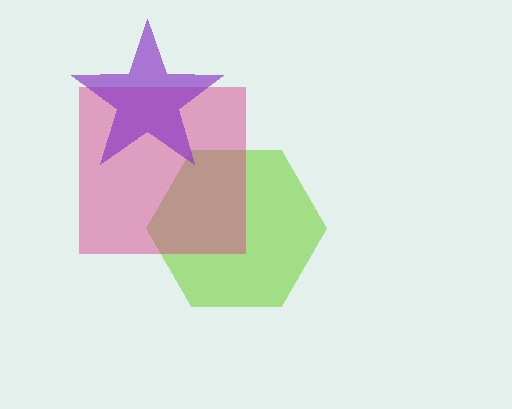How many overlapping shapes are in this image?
There are 3 overlapping shapes in the image.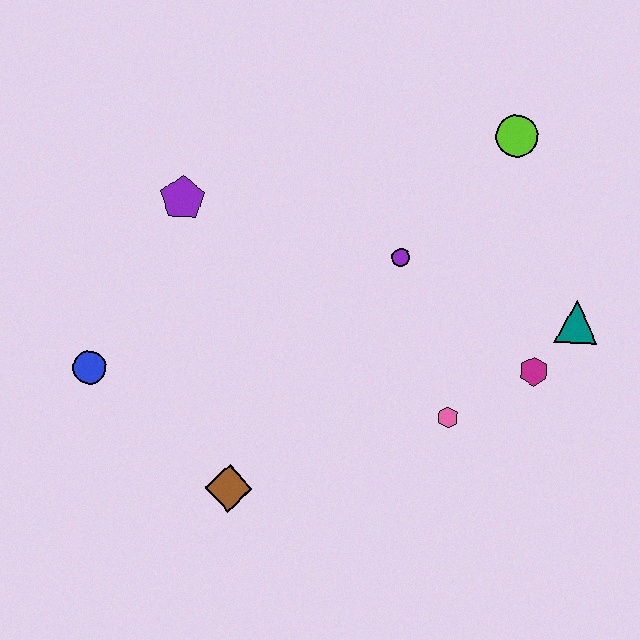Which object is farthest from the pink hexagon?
The blue circle is farthest from the pink hexagon.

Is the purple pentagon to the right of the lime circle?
No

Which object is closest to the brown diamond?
The blue circle is closest to the brown diamond.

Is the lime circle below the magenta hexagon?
No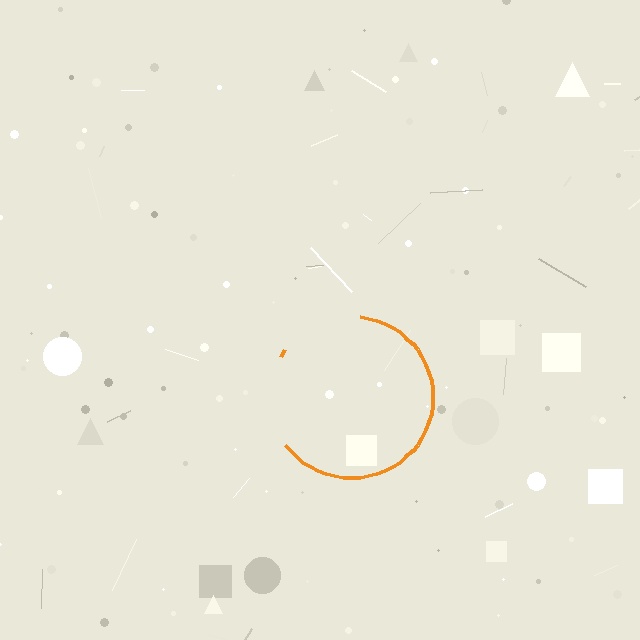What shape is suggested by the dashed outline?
The dashed outline suggests a circle.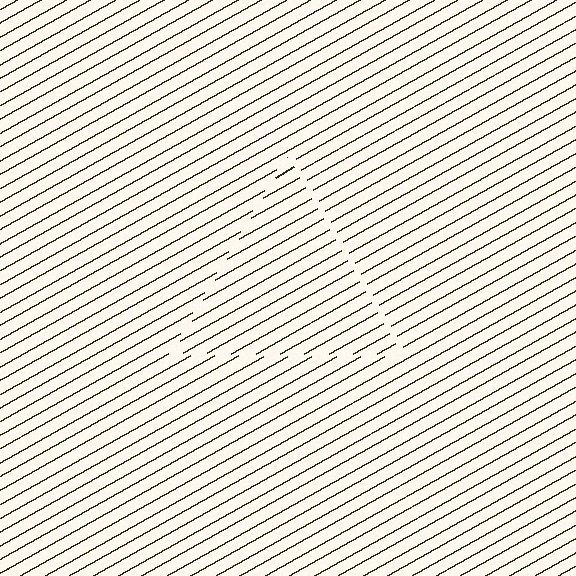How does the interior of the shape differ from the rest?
The interior of the shape contains the same grating, shifted by half a period — the contour is defined by the phase discontinuity where line-ends from the inner and outer gratings abut.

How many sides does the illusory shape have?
3 sides — the line-ends trace a triangle.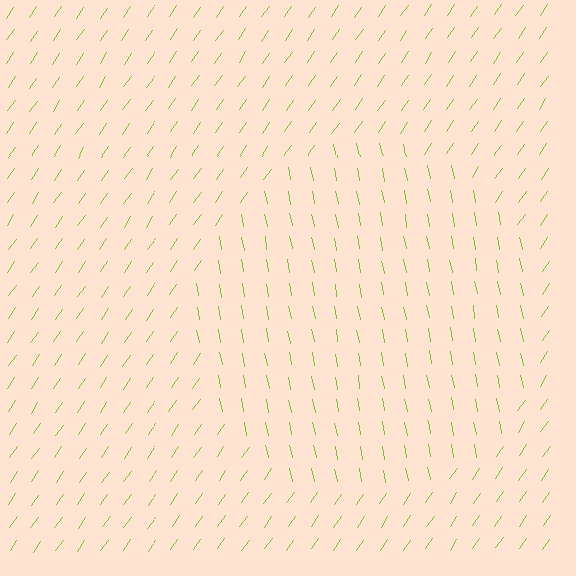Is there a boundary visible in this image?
Yes, there is a texture boundary formed by a change in line orientation.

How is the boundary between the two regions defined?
The boundary is defined purely by a change in line orientation (approximately 45 degrees difference). All lines are the same color and thickness.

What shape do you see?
I see a circle.